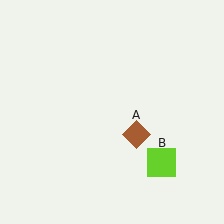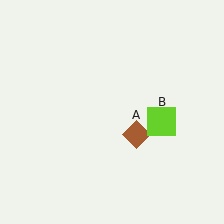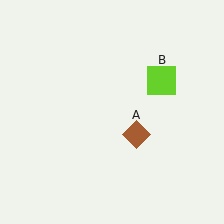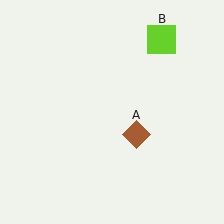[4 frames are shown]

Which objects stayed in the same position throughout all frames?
Brown diamond (object A) remained stationary.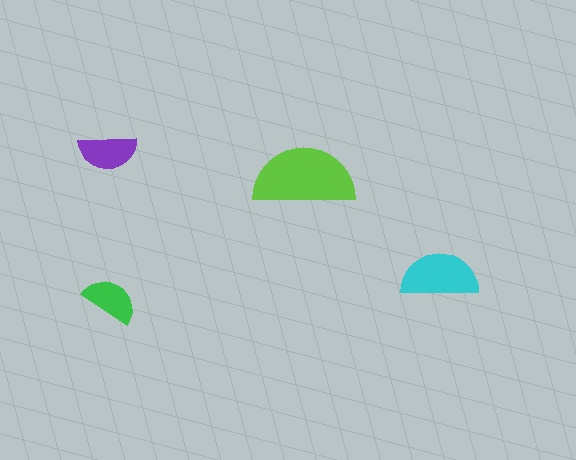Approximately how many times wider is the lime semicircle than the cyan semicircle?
About 1.5 times wider.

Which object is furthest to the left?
The purple semicircle is leftmost.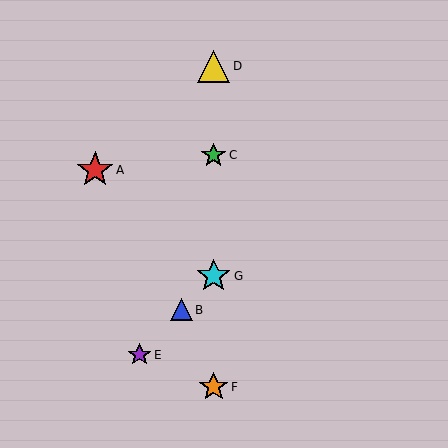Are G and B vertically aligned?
No, G is at x≈214 and B is at x≈181.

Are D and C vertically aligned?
Yes, both are at x≈214.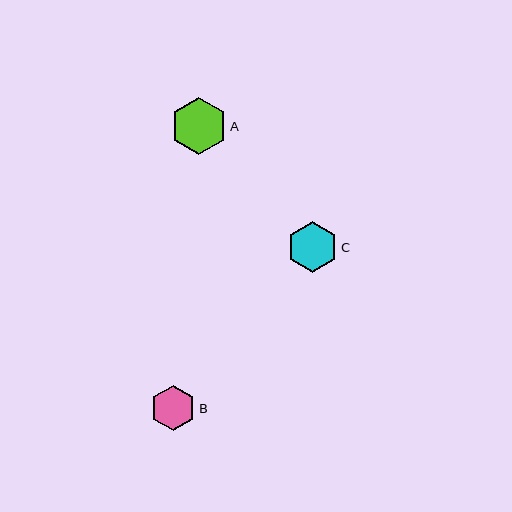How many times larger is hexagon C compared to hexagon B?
Hexagon C is approximately 1.1 times the size of hexagon B.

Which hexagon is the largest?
Hexagon A is the largest with a size of approximately 57 pixels.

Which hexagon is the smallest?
Hexagon B is the smallest with a size of approximately 45 pixels.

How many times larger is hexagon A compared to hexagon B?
Hexagon A is approximately 1.3 times the size of hexagon B.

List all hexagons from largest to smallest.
From largest to smallest: A, C, B.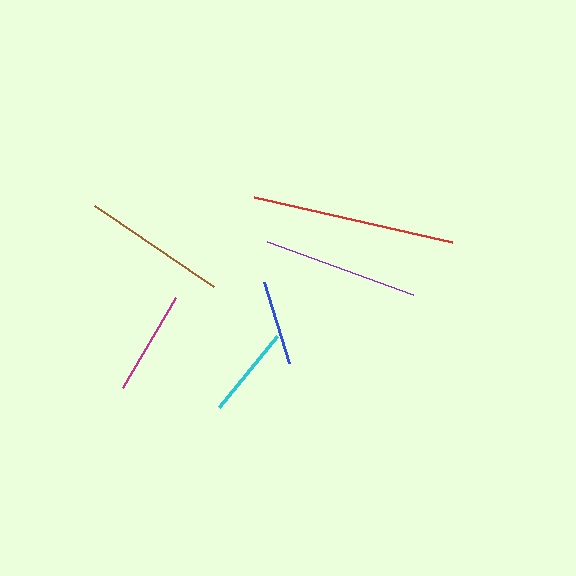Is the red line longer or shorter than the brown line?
The red line is longer than the brown line.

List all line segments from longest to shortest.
From longest to shortest: red, purple, brown, magenta, cyan, blue.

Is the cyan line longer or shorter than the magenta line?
The magenta line is longer than the cyan line.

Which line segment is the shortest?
The blue line is the shortest at approximately 85 pixels.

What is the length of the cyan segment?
The cyan segment is approximately 92 pixels long.